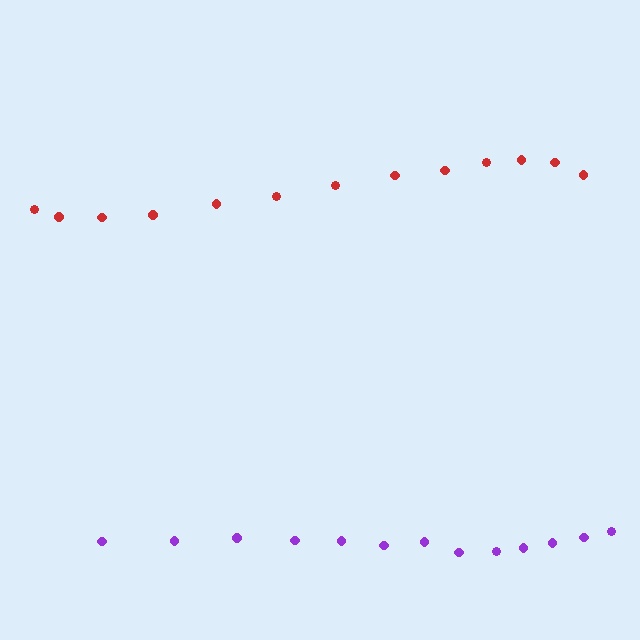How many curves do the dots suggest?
There are 2 distinct paths.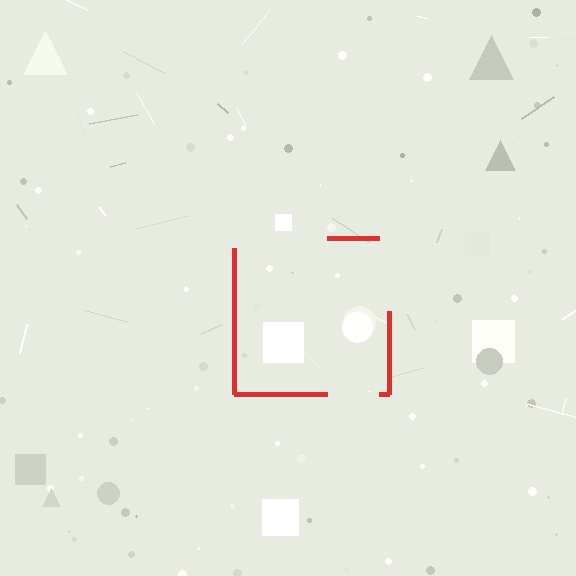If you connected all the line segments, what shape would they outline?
They would outline a square.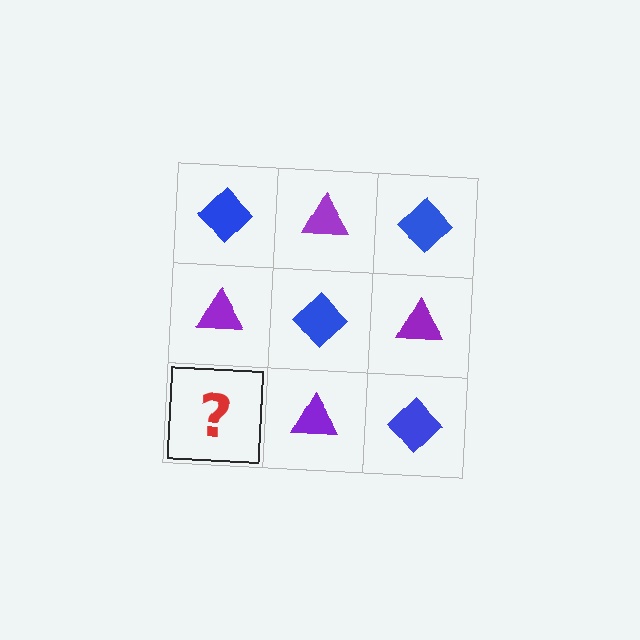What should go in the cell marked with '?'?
The missing cell should contain a blue diamond.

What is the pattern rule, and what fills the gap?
The rule is that it alternates blue diamond and purple triangle in a checkerboard pattern. The gap should be filled with a blue diamond.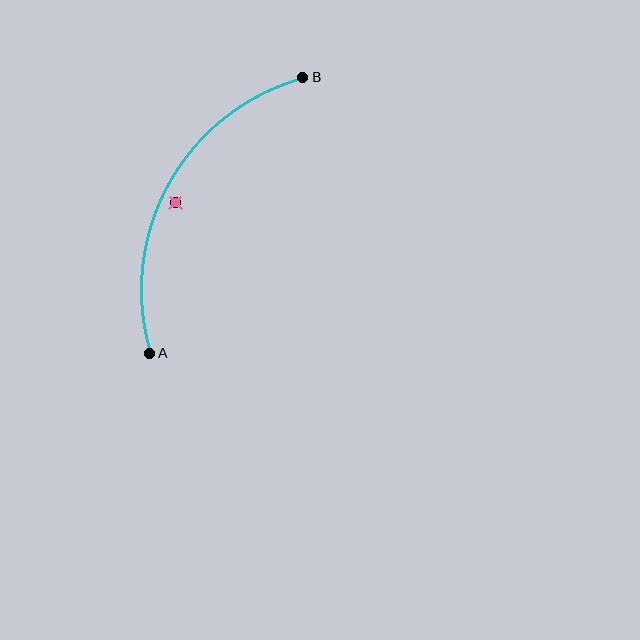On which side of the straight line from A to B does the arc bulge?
The arc bulges to the left of the straight line connecting A and B.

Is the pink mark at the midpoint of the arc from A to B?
No — the pink mark does not lie on the arc at all. It sits slightly inside the curve.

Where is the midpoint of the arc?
The arc midpoint is the point on the curve farthest from the straight line joining A and B. It sits to the left of that line.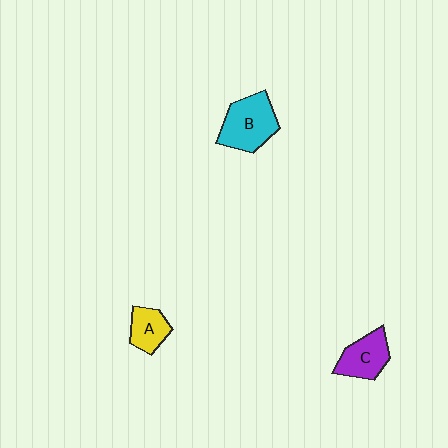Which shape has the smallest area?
Shape A (yellow).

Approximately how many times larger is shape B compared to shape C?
Approximately 1.3 times.